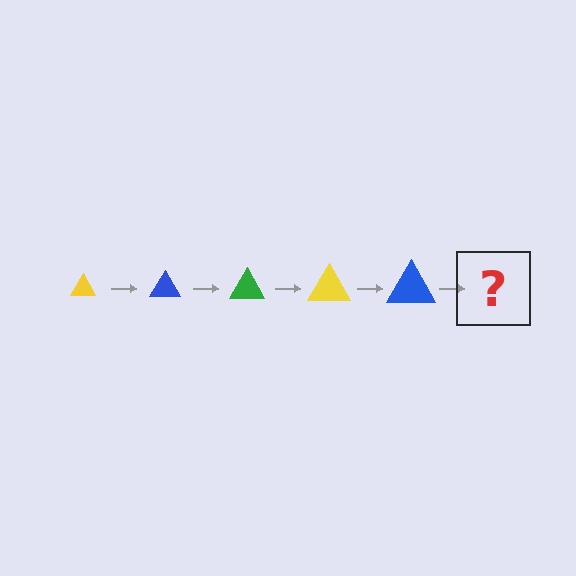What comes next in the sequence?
The next element should be a green triangle, larger than the previous one.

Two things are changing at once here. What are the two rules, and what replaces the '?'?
The two rules are that the triangle grows larger each step and the color cycles through yellow, blue, and green. The '?' should be a green triangle, larger than the previous one.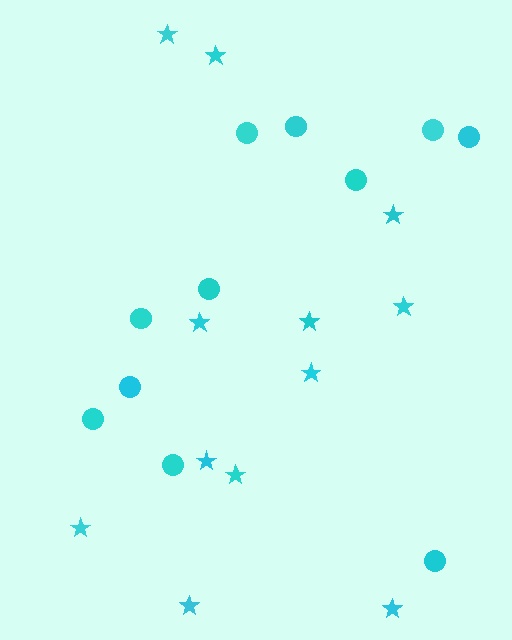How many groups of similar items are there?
There are 2 groups: one group of circles (11) and one group of stars (12).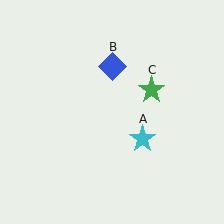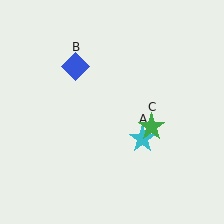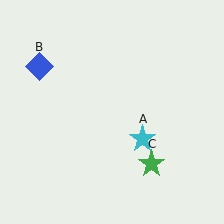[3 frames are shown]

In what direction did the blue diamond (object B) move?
The blue diamond (object B) moved left.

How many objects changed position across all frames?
2 objects changed position: blue diamond (object B), green star (object C).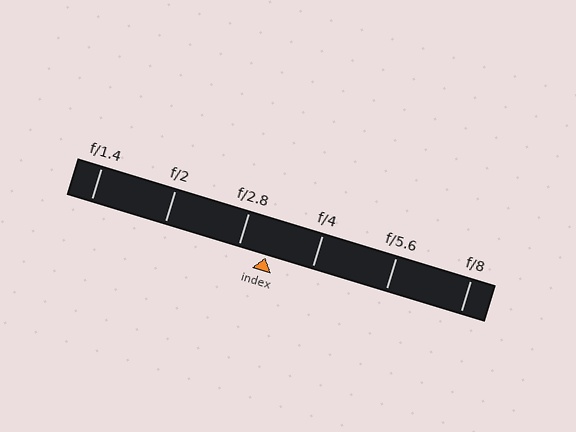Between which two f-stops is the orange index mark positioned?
The index mark is between f/2.8 and f/4.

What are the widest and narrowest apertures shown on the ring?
The widest aperture shown is f/1.4 and the narrowest is f/8.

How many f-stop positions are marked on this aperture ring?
There are 6 f-stop positions marked.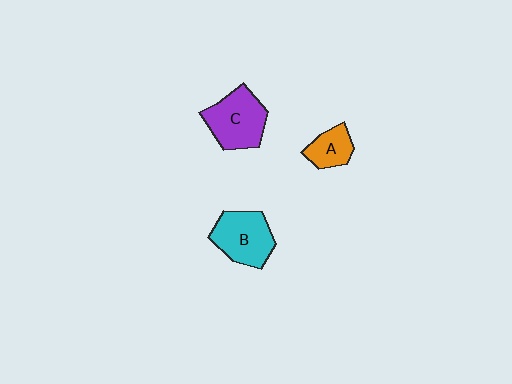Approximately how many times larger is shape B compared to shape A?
Approximately 1.7 times.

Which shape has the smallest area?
Shape A (orange).